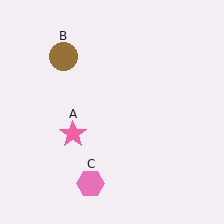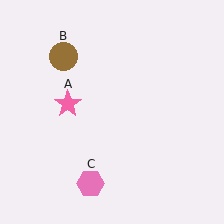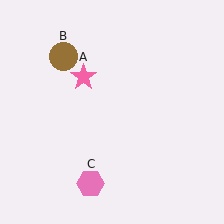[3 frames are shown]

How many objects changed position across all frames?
1 object changed position: pink star (object A).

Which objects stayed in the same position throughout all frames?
Brown circle (object B) and pink hexagon (object C) remained stationary.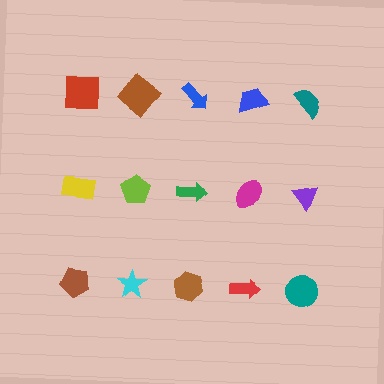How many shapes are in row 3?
5 shapes.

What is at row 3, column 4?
A red arrow.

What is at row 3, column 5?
A teal circle.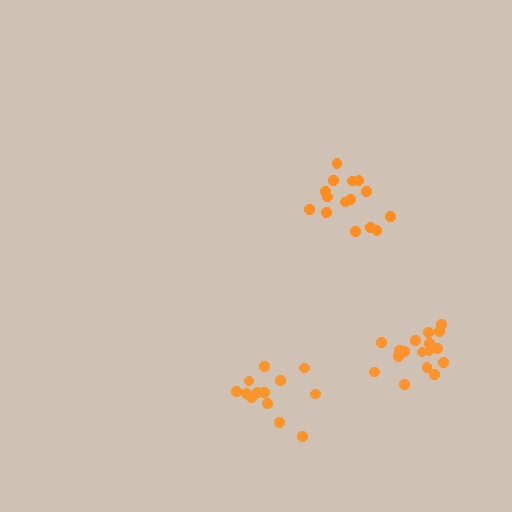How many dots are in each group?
Group 1: 15 dots, Group 2: 13 dots, Group 3: 17 dots (45 total).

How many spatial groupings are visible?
There are 3 spatial groupings.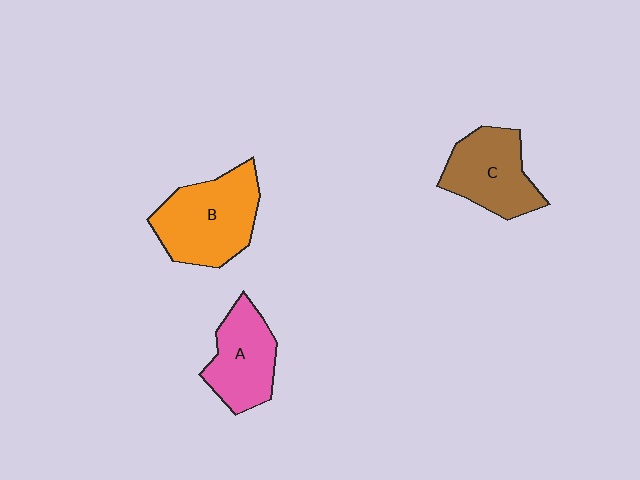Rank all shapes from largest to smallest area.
From largest to smallest: B (orange), C (brown), A (pink).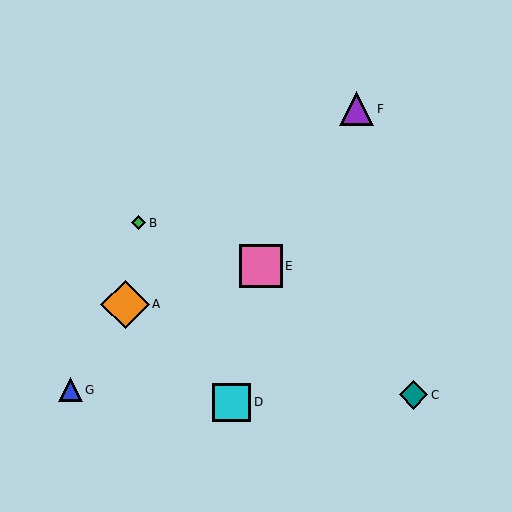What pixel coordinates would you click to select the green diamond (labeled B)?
Click at (138, 223) to select the green diamond B.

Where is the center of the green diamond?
The center of the green diamond is at (138, 223).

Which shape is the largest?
The orange diamond (labeled A) is the largest.